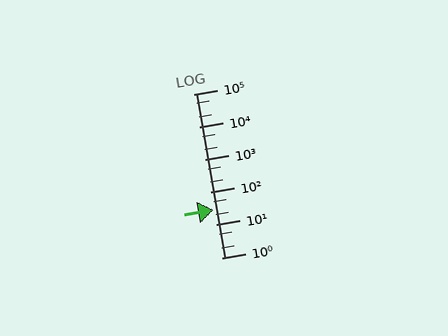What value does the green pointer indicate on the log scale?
The pointer indicates approximately 29.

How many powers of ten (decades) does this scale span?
The scale spans 5 decades, from 1 to 100000.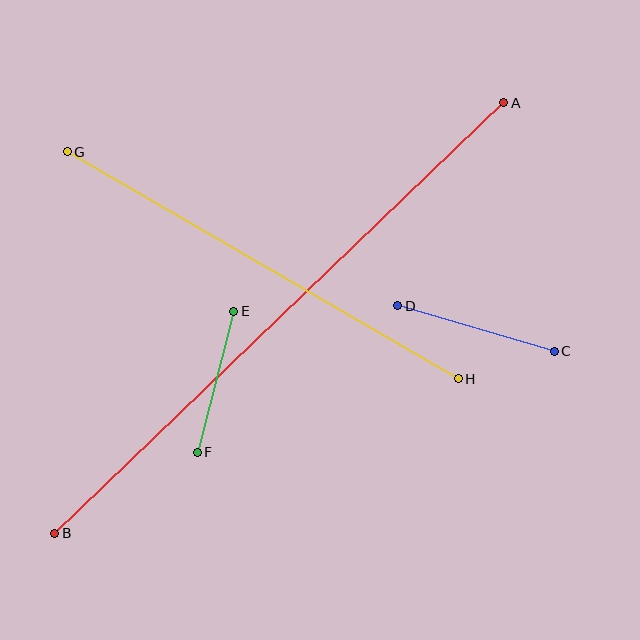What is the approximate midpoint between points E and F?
The midpoint is at approximately (216, 382) pixels.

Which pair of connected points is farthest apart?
Points A and B are farthest apart.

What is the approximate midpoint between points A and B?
The midpoint is at approximately (279, 318) pixels.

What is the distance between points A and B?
The distance is approximately 622 pixels.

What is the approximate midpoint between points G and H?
The midpoint is at approximately (263, 265) pixels.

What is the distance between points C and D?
The distance is approximately 163 pixels.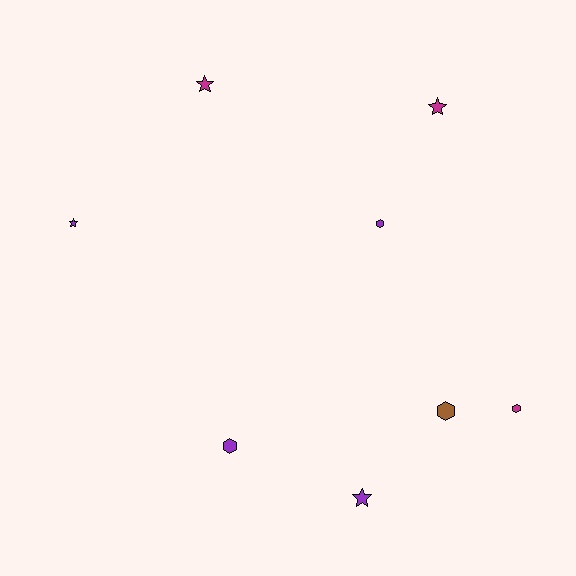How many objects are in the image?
There are 8 objects.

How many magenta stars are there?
There are 2 magenta stars.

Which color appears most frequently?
Purple, with 4 objects.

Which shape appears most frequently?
Star, with 4 objects.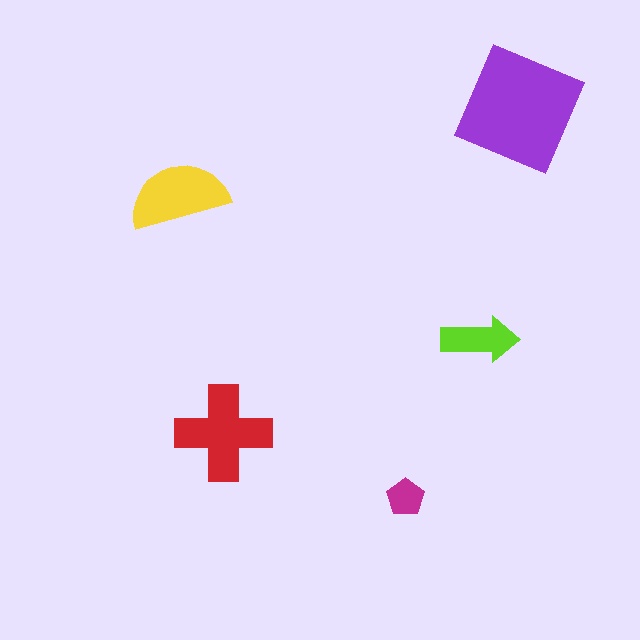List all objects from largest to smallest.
The purple square, the red cross, the yellow semicircle, the lime arrow, the magenta pentagon.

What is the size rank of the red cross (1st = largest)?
2nd.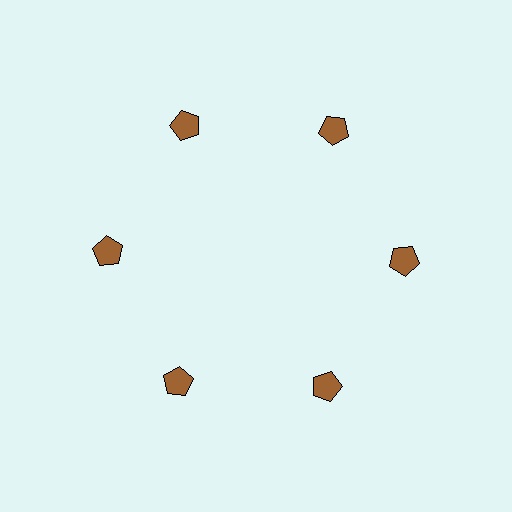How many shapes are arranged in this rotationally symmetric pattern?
There are 6 shapes, arranged in 6 groups of 1.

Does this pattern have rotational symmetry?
Yes, this pattern has 6-fold rotational symmetry. It looks the same after rotating 60 degrees around the center.